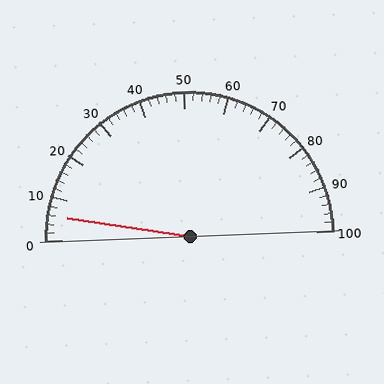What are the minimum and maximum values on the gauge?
The gauge ranges from 0 to 100.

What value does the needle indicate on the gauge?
The needle indicates approximately 6.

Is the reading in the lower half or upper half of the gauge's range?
The reading is in the lower half of the range (0 to 100).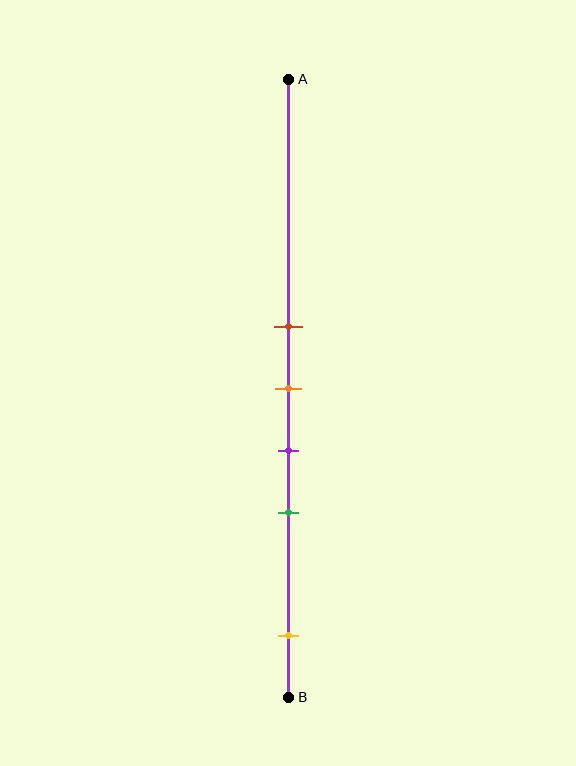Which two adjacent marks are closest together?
The red and orange marks are the closest adjacent pair.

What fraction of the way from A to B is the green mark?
The green mark is approximately 70% (0.7) of the way from A to B.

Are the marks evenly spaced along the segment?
No, the marks are not evenly spaced.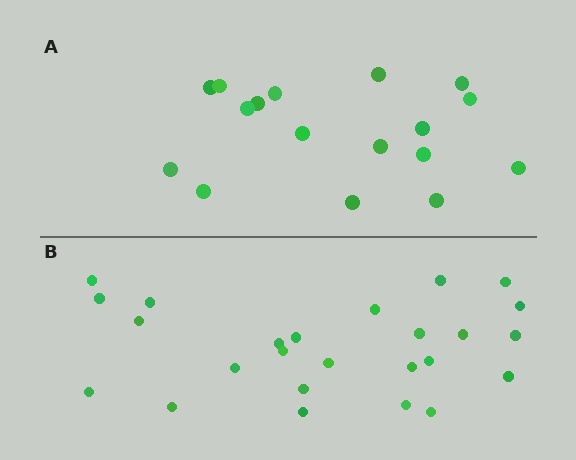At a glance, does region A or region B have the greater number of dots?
Region B (the bottom region) has more dots.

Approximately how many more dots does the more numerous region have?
Region B has roughly 8 or so more dots than region A.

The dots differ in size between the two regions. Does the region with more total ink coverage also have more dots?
No. Region A has more total ink coverage because its dots are larger, but region B actually contains more individual dots. Total area can be misleading — the number of items is what matters here.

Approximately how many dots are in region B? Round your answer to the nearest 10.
About 20 dots. (The exact count is 25, which rounds to 20.)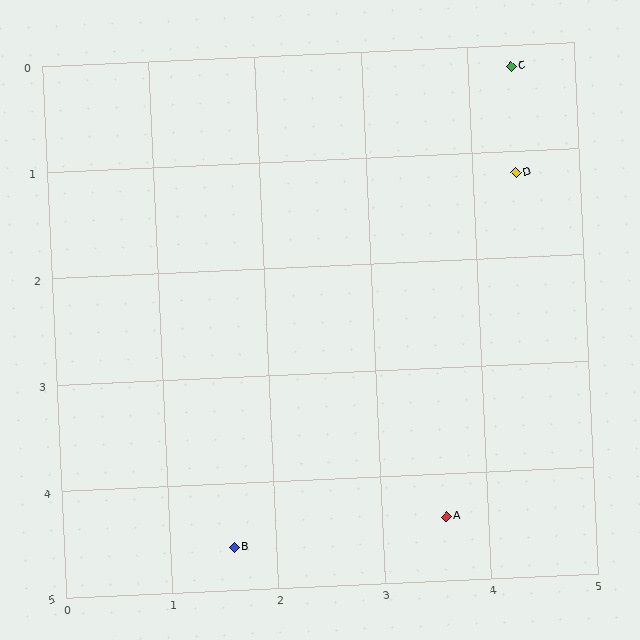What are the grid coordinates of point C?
Point C is at approximately (4.4, 0.2).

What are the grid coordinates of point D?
Point D is at approximately (4.4, 1.2).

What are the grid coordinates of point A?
Point A is at approximately (3.6, 4.4).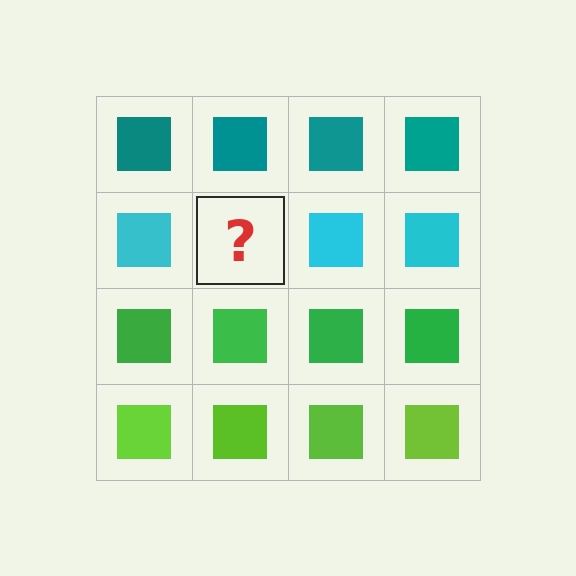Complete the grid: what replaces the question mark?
The question mark should be replaced with a cyan square.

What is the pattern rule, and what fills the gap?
The rule is that each row has a consistent color. The gap should be filled with a cyan square.